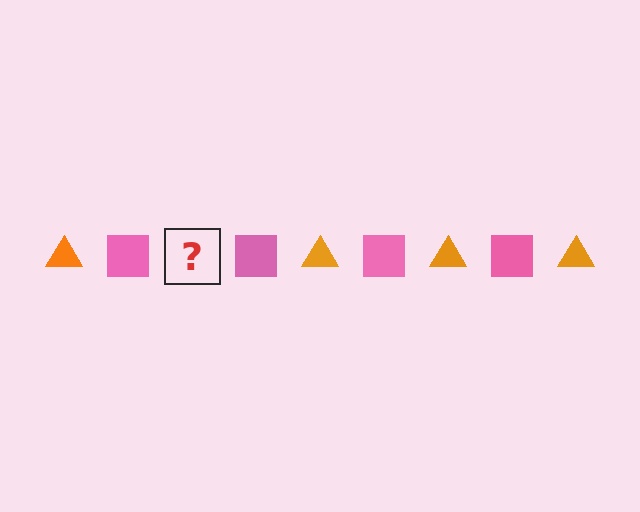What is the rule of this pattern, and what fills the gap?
The rule is that the pattern alternates between orange triangle and pink square. The gap should be filled with an orange triangle.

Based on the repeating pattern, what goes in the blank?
The blank should be an orange triangle.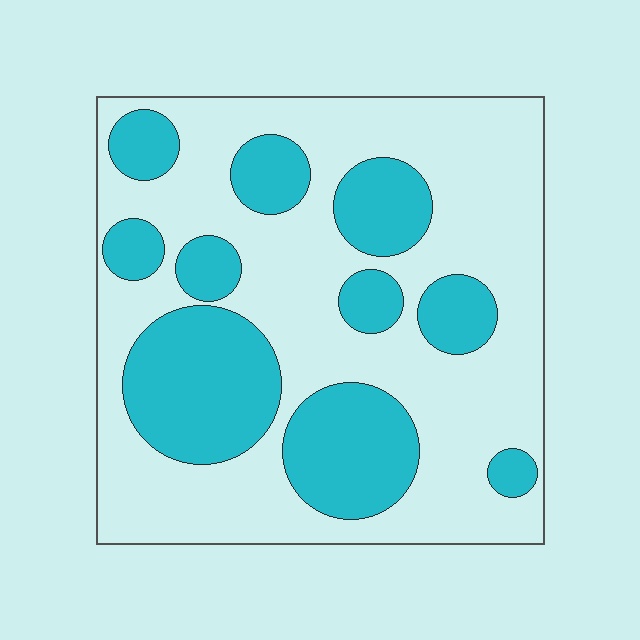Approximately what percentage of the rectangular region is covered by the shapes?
Approximately 35%.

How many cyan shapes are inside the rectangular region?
10.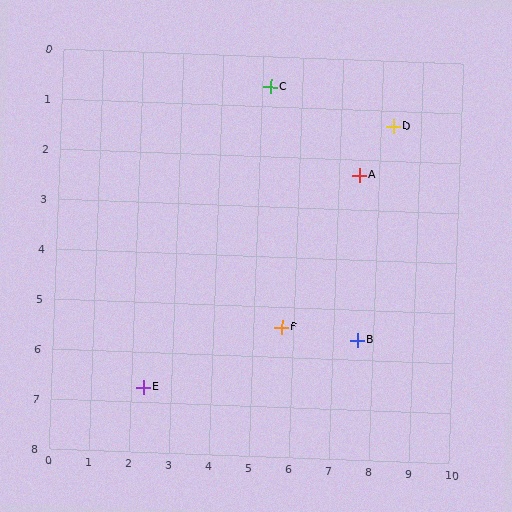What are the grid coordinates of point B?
Point B is at approximately (7.6, 5.6).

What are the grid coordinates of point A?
Point A is at approximately (7.5, 2.3).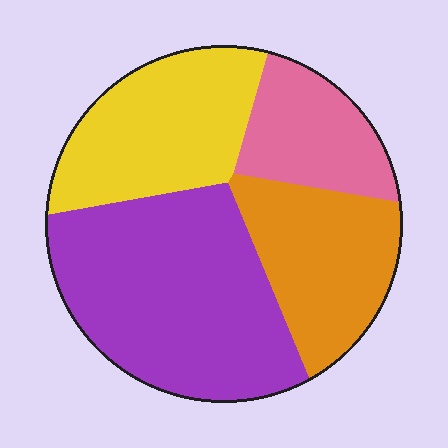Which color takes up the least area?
Pink, at roughly 15%.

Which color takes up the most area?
Purple, at roughly 40%.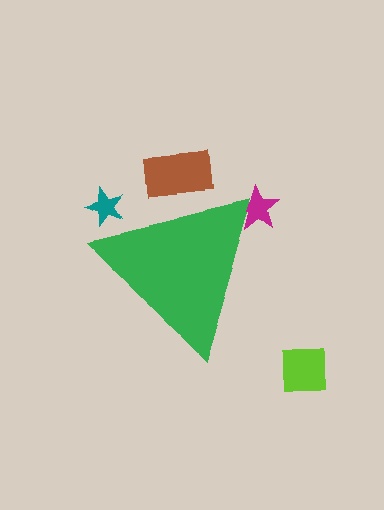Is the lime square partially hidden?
No, the lime square is fully visible.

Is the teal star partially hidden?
Yes, the teal star is partially hidden behind the green triangle.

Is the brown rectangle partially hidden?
Yes, the brown rectangle is partially hidden behind the green triangle.